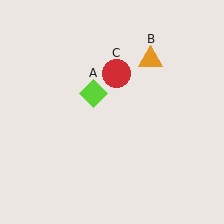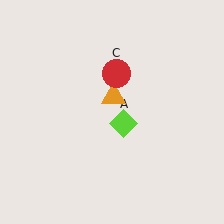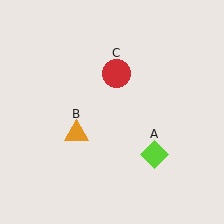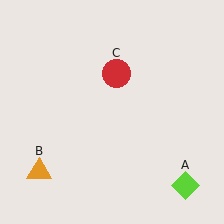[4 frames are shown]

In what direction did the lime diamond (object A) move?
The lime diamond (object A) moved down and to the right.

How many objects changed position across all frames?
2 objects changed position: lime diamond (object A), orange triangle (object B).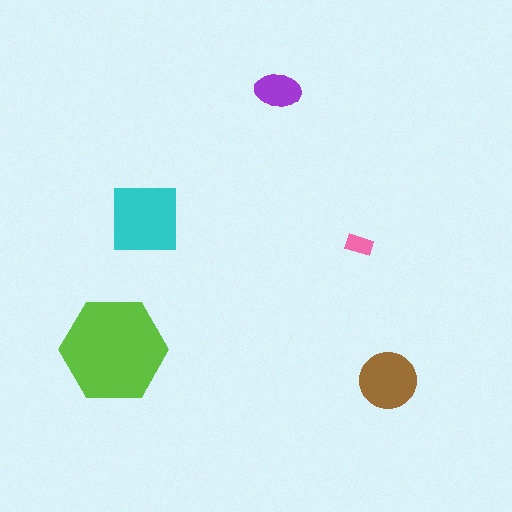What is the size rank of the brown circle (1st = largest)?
3rd.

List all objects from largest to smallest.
The lime hexagon, the cyan square, the brown circle, the purple ellipse, the pink rectangle.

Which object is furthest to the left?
The lime hexagon is leftmost.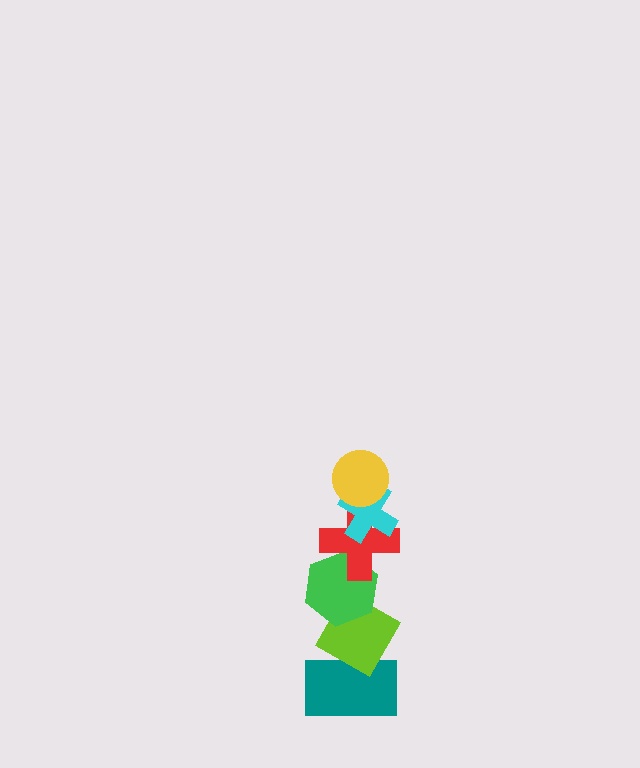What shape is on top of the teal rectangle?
The lime diamond is on top of the teal rectangle.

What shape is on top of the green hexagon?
The red cross is on top of the green hexagon.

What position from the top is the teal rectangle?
The teal rectangle is 6th from the top.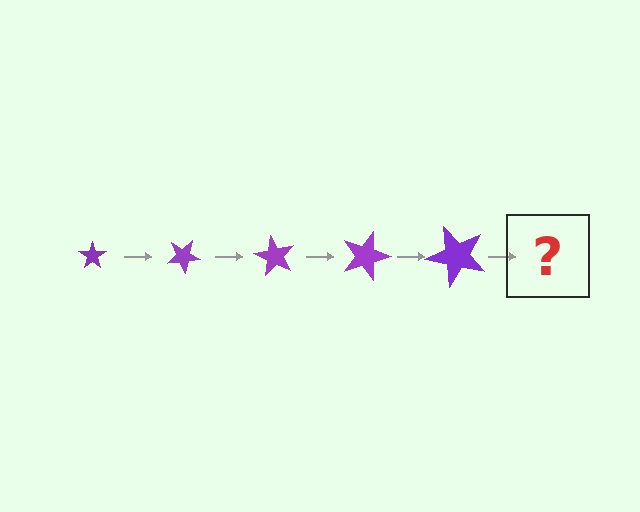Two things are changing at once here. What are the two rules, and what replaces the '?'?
The two rules are that the star grows larger each step and it rotates 30 degrees each step. The '?' should be a star, larger than the previous one and rotated 150 degrees from the start.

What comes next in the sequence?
The next element should be a star, larger than the previous one and rotated 150 degrees from the start.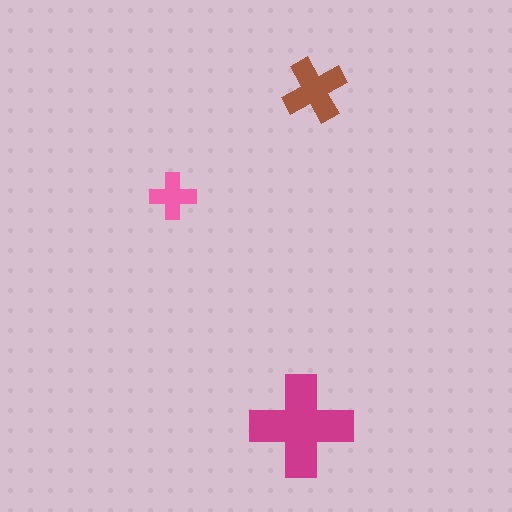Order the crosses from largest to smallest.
the magenta one, the brown one, the pink one.